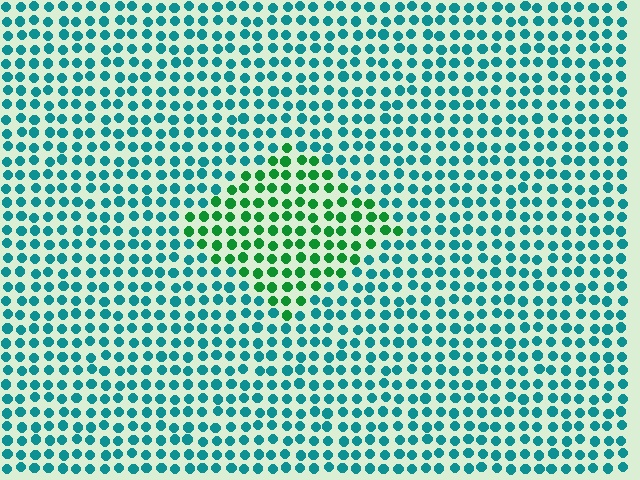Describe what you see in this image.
The image is filled with small teal elements in a uniform arrangement. A diamond-shaped region is visible where the elements are tinted to a slightly different hue, forming a subtle color boundary.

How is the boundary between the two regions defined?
The boundary is defined purely by a slight shift in hue (about 46 degrees). Spacing, size, and orientation are identical on both sides.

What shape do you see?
I see a diamond.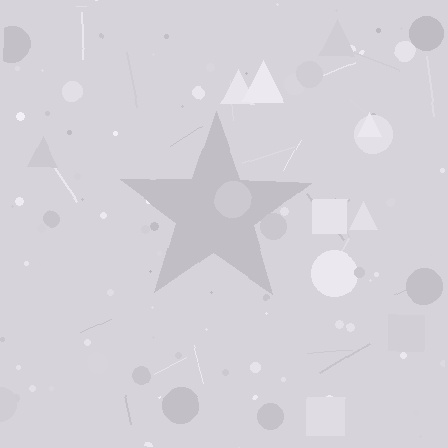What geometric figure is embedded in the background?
A star is embedded in the background.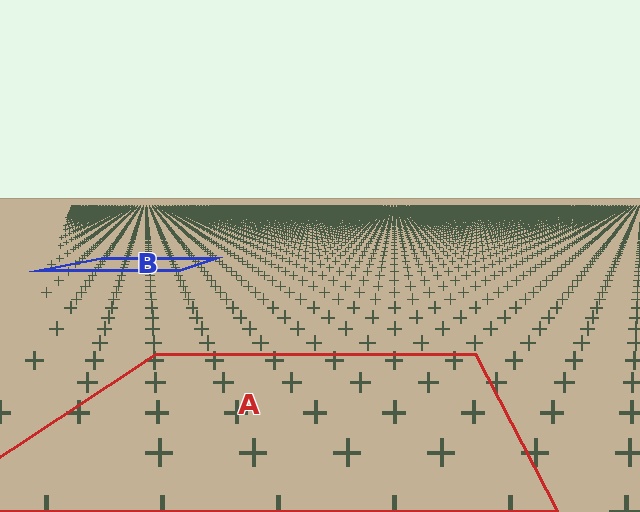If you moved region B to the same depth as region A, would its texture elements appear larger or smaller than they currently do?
They would appear larger. At a closer depth, the same texture elements are projected at a bigger on-screen size.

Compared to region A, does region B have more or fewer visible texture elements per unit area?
Region B has more texture elements per unit area — they are packed more densely because it is farther away.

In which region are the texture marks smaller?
The texture marks are smaller in region B, because it is farther away.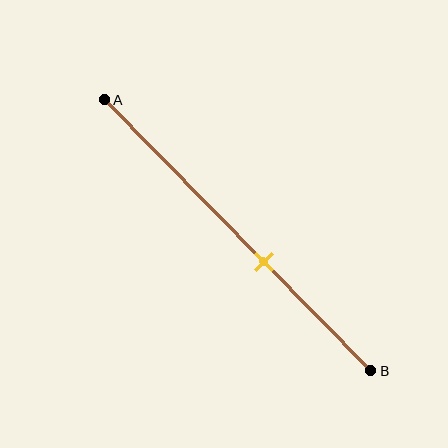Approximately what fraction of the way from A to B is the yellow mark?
The yellow mark is approximately 60% of the way from A to B.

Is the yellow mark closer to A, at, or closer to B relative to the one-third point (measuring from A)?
The yellow mark is closer to point B than the one-third point of segment AB.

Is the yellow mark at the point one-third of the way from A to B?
No, the mark is at about 60% from A, not at the 33% one-third point.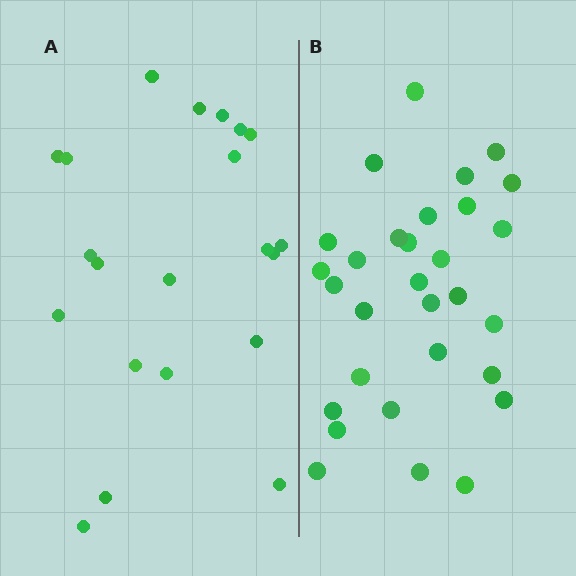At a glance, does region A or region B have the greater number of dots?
Region B (the right region) has more dots.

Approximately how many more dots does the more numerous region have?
Region B has roughly 8 or so more dots than region A.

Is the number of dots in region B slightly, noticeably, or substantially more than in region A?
Region B has noticeably more, but not dramatically so. The ratio is roughly 1.4 to 1.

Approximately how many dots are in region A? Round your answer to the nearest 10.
About 20 dots. (The exact count is 21, which rounds to 20.)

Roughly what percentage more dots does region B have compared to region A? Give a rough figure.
About 45% more.